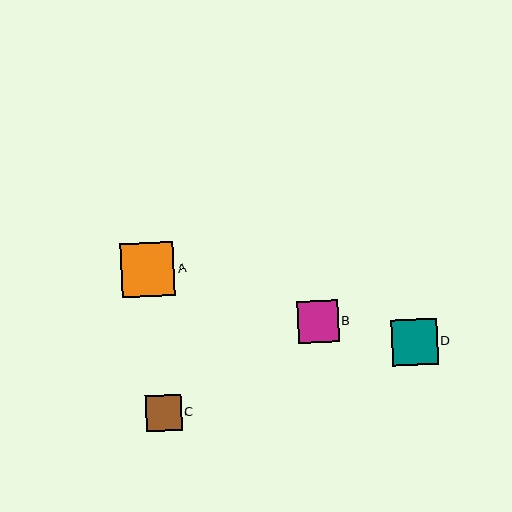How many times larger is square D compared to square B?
Square D is approximately 1.1 times the size of square B.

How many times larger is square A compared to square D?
Square A is approximately 1.2 times the size of square D.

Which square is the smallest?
Square C is the smallest with a size of approximately 36 pixels.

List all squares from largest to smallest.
From largest to smallest: A, D, B, C.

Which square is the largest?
Square A is the largest with a size of approximately 54 pixels.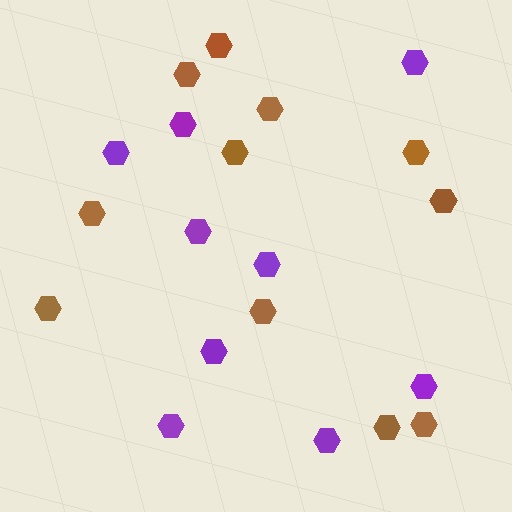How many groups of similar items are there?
There are 2 groups: one group of purple hexagons (9) and one group of brown hexagons (11).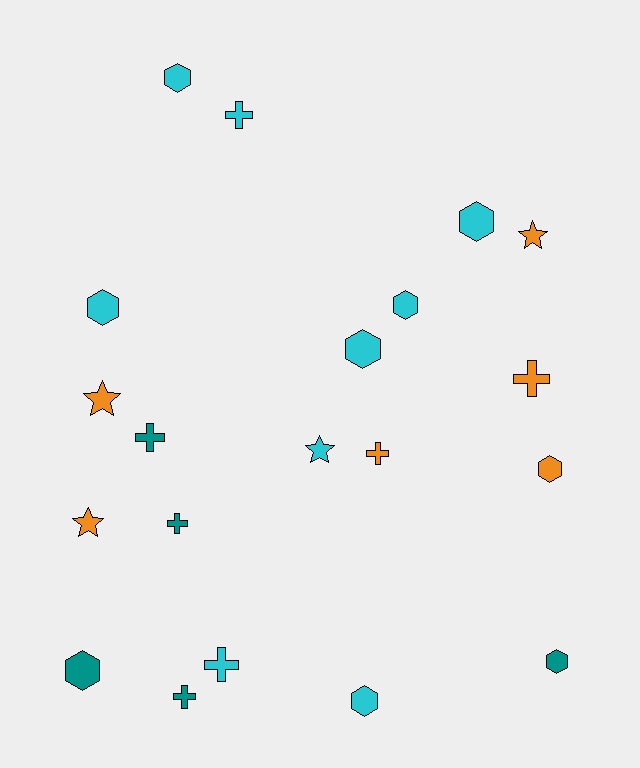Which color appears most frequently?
Cyan, with 9 objects.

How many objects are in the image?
There are 20 objects.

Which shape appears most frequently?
Hexagon, with 9 objects.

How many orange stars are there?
There are 3 orange stars.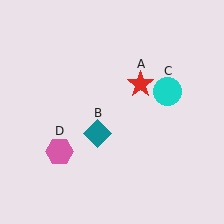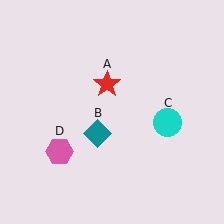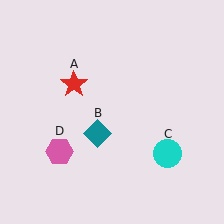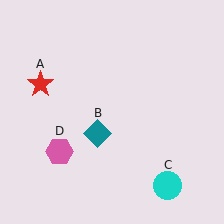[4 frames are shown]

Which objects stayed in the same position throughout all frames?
Teal diamond (object B) and pink hexagon (object D) remained stationary.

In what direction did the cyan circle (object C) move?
The cyan circle (object C) moved down.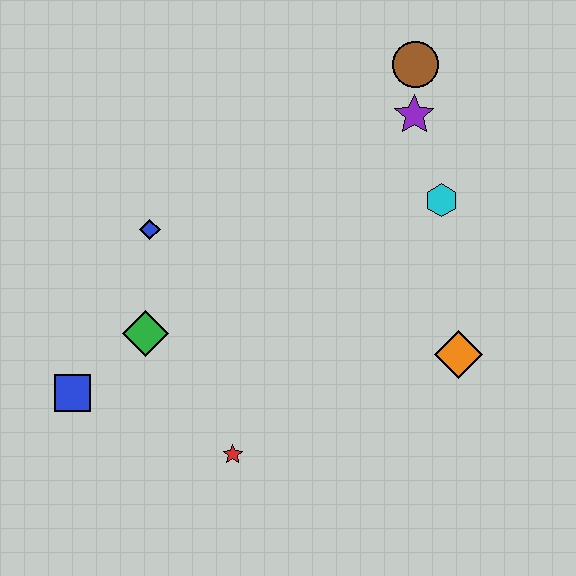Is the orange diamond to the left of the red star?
No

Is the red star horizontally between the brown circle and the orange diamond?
No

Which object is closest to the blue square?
The green diamond is closest to the blue square.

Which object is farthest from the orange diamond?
The blue square is farthest from the orange diamond.